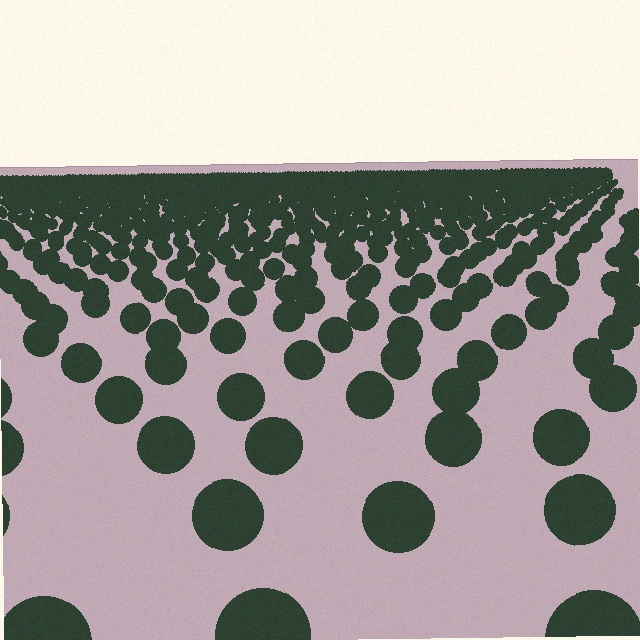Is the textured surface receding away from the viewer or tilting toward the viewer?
The surface is receding away from the viewer. Texture elements get smaller and denser toward the top.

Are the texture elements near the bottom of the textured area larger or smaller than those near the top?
Larger. Near the bottom, elements are closer to the viewer and appear at a bigger on-screen size.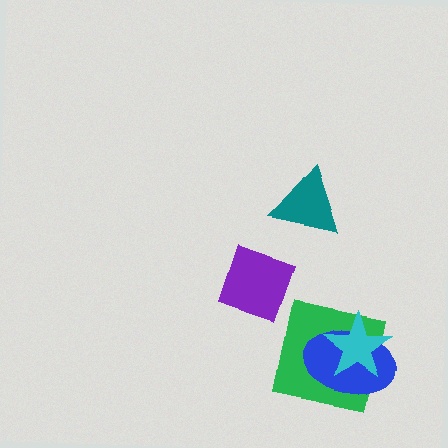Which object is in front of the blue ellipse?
The cyan star is in front of the blue ellipse.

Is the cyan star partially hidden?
No, no other shape covers it.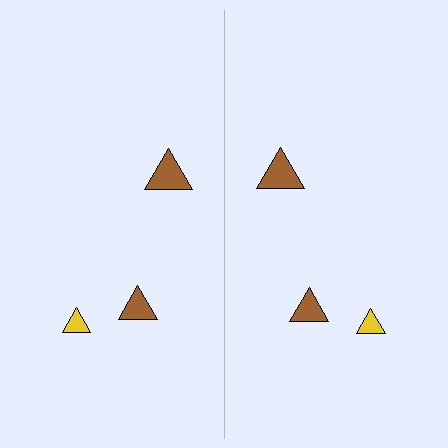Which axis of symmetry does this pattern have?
The pattern has a vertical axis of symmetry running through the center of the image.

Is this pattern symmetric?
Yes, this pattern has bilateral (reflection) symmetry.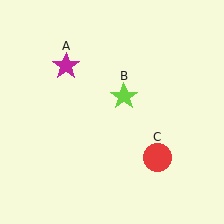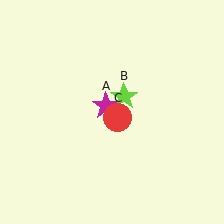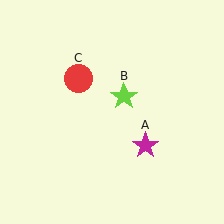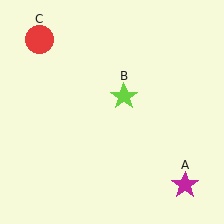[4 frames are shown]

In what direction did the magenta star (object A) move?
The magenta star (object A) moved down and to the right.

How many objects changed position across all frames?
2 objects changed position: magenta star (object A), red circle (object C).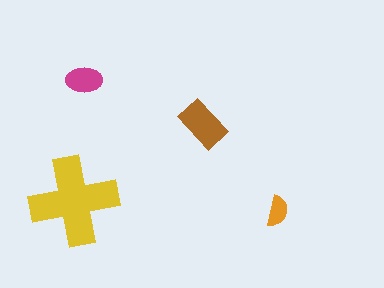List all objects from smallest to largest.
The orange semicircle, the magenta ellipse, the brown rectangle, the yellow cross.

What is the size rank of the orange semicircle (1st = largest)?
4th.